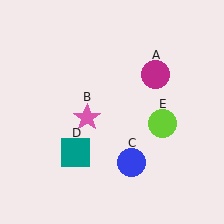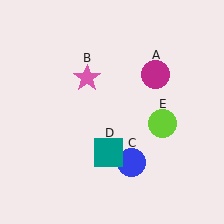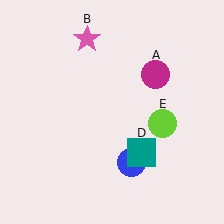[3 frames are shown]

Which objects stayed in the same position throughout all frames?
Magenta circle (object A) and blue circle (object C) and lime circle (object E) remained stationary.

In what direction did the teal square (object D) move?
The teal square (object D) moved right.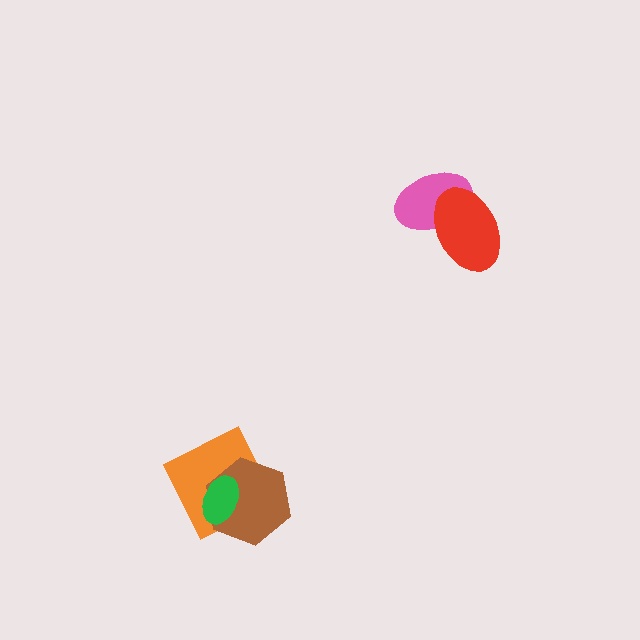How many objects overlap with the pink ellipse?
1 object overlaps with the pink ellipse.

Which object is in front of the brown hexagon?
The green ellipse is in front of the brown hexagon.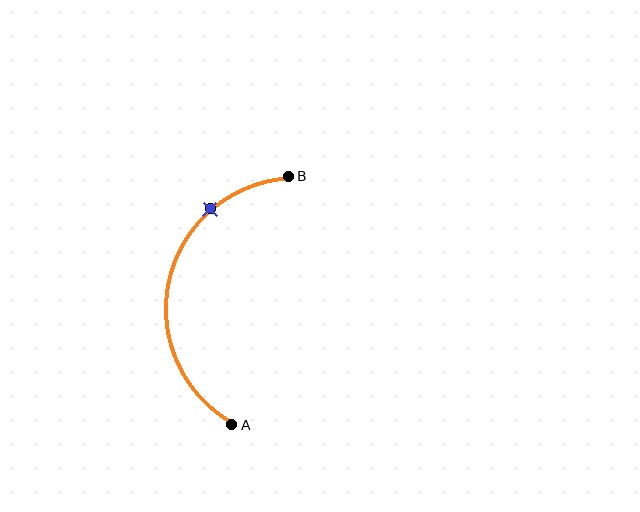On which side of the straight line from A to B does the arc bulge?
The arc bulges to the left of the straight line connecting A and B.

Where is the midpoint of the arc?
The arc midpoint is the point on the curve farthest from the straight line joining A and B. It sits to the left of that line.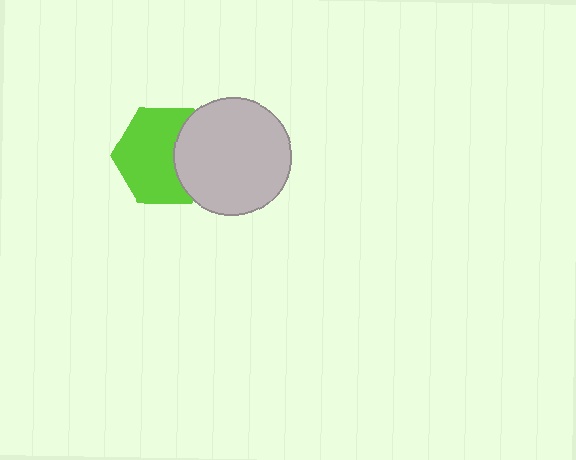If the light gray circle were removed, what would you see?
You would see the complete lime hexagon.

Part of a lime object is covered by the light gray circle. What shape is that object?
It is a hexagon.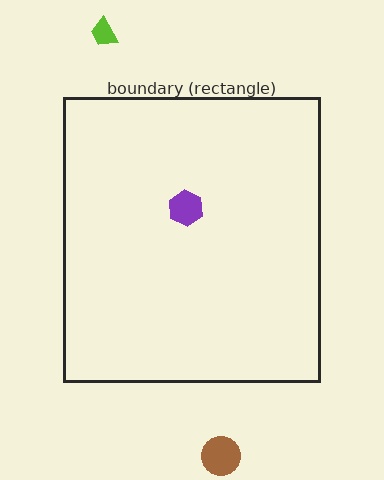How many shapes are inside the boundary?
1 inside, 2 outside.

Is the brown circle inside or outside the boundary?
Outside.